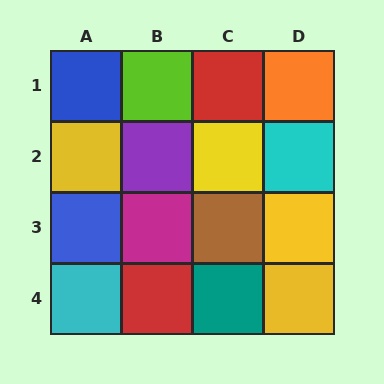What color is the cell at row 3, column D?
Yellow.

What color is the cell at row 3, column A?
Blue.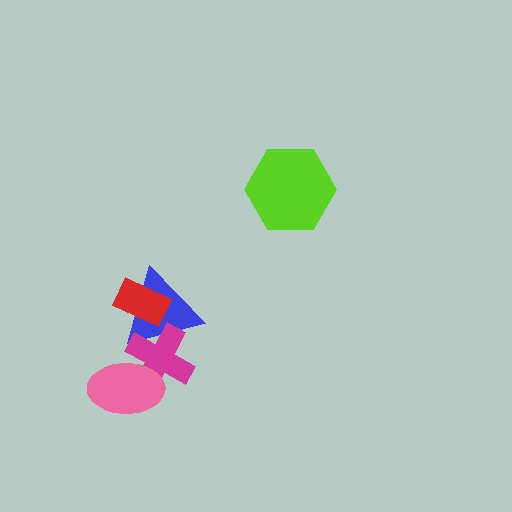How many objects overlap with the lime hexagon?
0 objects overlap with the lime hexagon.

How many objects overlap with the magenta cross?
2 objects overlap with the magenta cross.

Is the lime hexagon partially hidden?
No, no other shape covers it.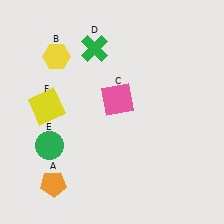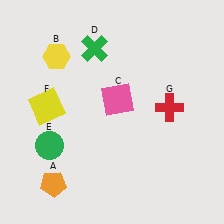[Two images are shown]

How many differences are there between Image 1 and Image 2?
There is 1 difference between the two images.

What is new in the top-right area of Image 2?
A red cross (G) was added in the top-right area of Image 2.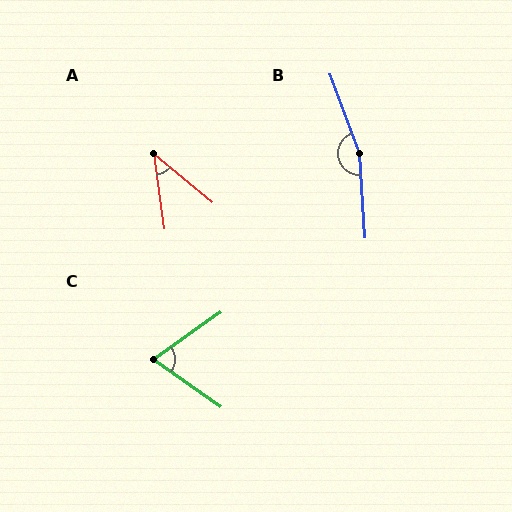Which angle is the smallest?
A, at approximately 42 degrees.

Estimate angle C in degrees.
Approximately 71 degrees.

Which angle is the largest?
B, at approximately 163 degrees.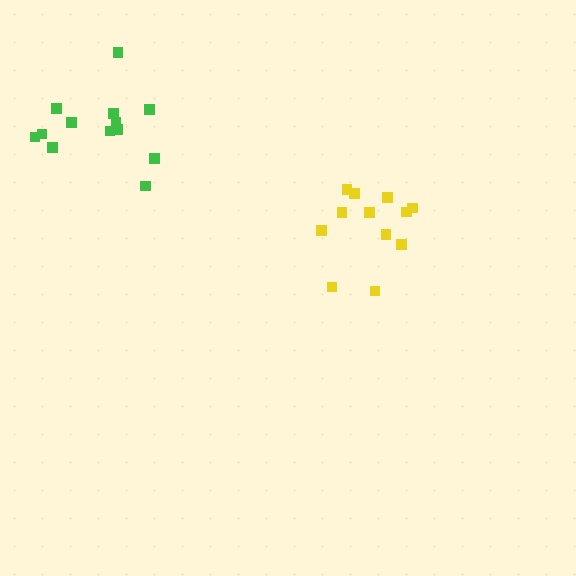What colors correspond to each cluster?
The clusters are colored: yellow, green.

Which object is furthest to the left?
The green cluster is leftmost.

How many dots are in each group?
Group 1: 12 dots, Group 2: 13 dots (25 total).